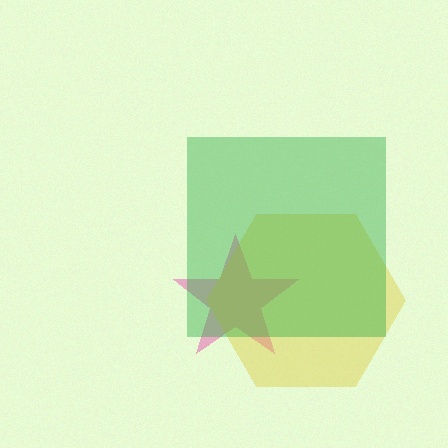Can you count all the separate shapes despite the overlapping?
Yes, there are 3 separate shapes.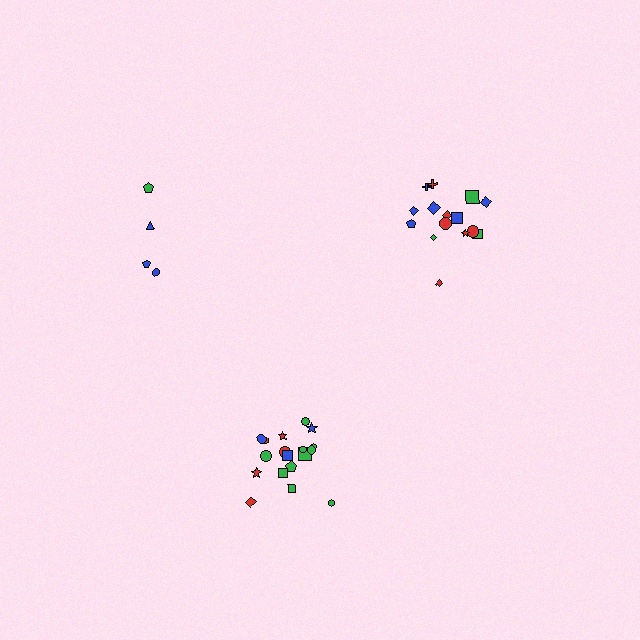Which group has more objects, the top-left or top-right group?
The top-right group.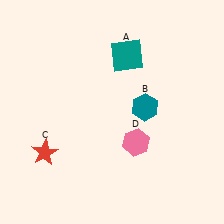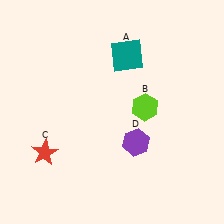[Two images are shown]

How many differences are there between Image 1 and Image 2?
There are 2 differences between the two images.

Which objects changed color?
B changed from teal to lime. D changed from pink to purple.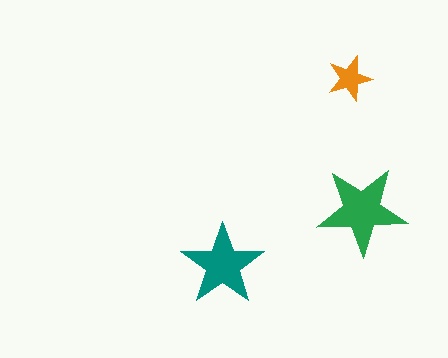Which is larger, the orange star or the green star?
The green one.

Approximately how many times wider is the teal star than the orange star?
About 2 times wider.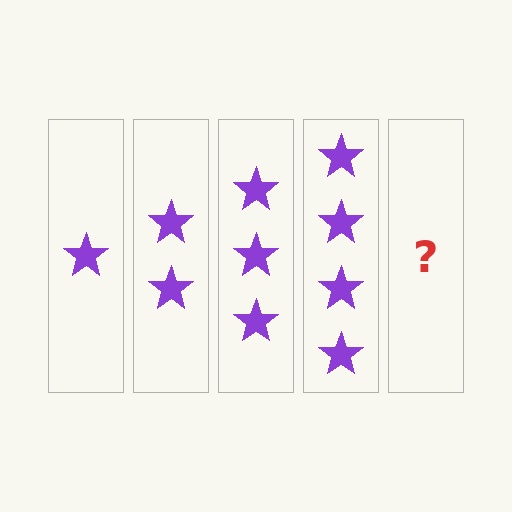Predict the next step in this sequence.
The next step is 5 stars.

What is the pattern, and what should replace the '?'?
The pattern is that each step adds one more star. The '?' should be 5 stars.